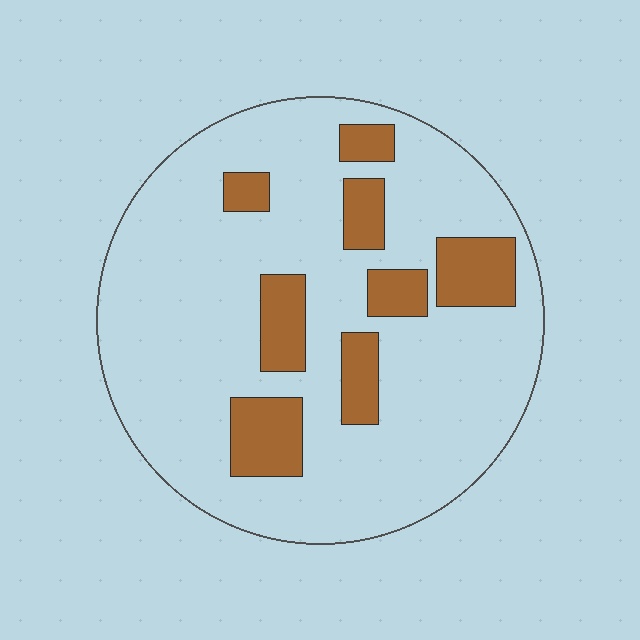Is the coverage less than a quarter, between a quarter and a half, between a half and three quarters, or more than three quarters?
Less than a quarter.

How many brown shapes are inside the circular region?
8.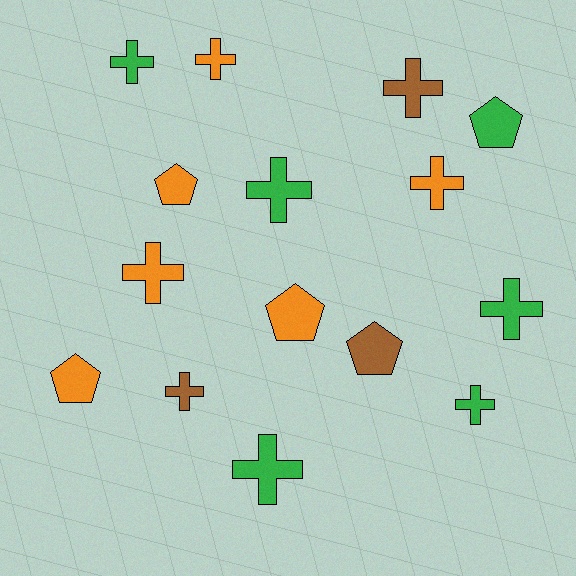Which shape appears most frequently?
Cross, with 10 objects.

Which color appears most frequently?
Green, with 6 objects.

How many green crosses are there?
There are 5 green crosses.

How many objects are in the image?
There are 15 objects.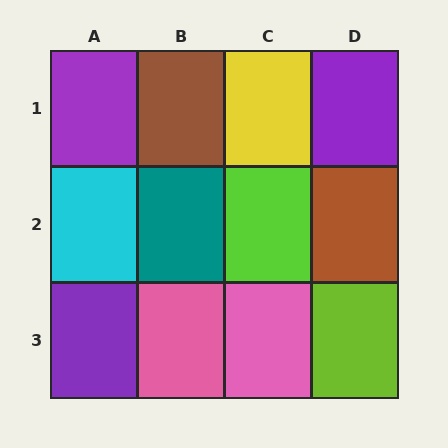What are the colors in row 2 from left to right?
Cyan, teal, lime, brown.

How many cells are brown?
2 cells are brown.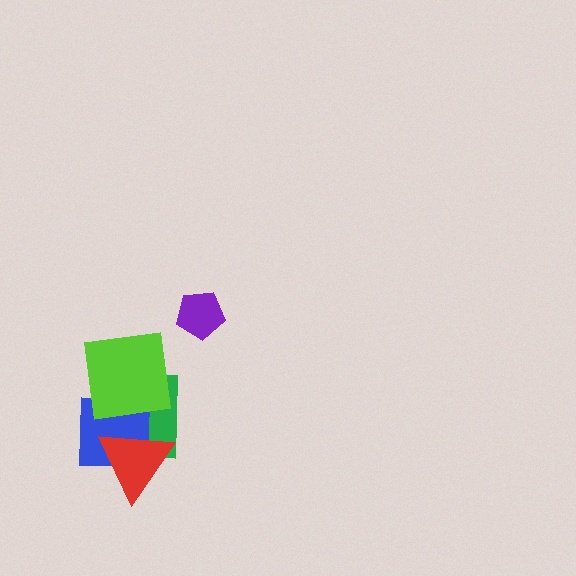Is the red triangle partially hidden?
No, no other shape covers it.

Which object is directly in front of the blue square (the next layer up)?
The red triangle is directly in front of the blue square.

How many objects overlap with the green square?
3 objects overlap with the green square.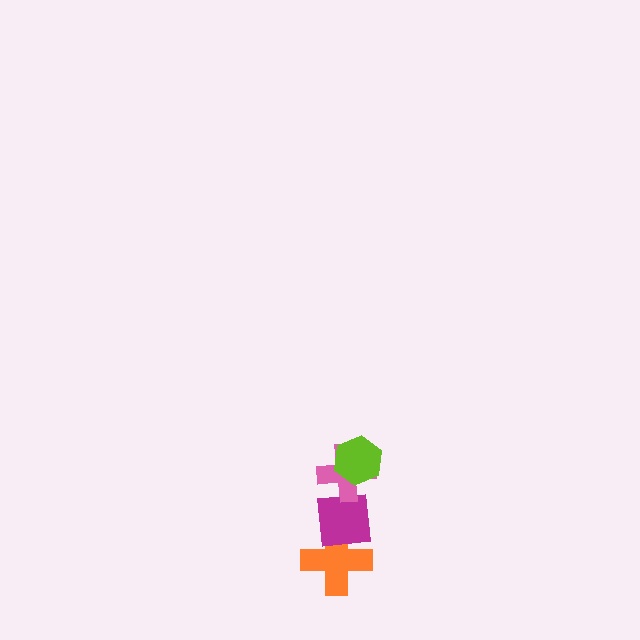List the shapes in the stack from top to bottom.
From top to bottom: the lime hexagon, the pink cross, the magenta square, the orange cross.